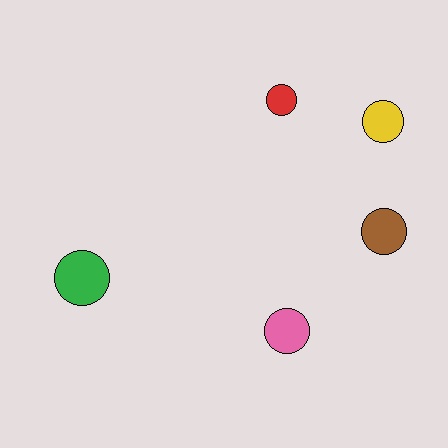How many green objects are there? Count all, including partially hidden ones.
There is 1 green object.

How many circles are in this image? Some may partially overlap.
There are 5 circles.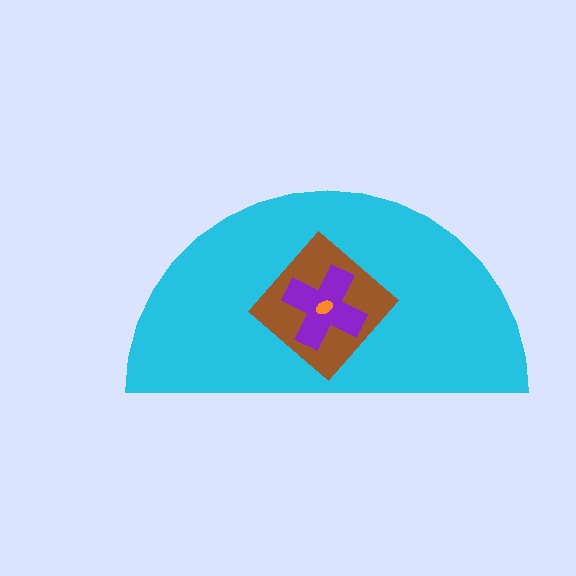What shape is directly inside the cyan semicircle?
The brown diamond.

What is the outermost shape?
The cyan semicircle.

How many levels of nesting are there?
4.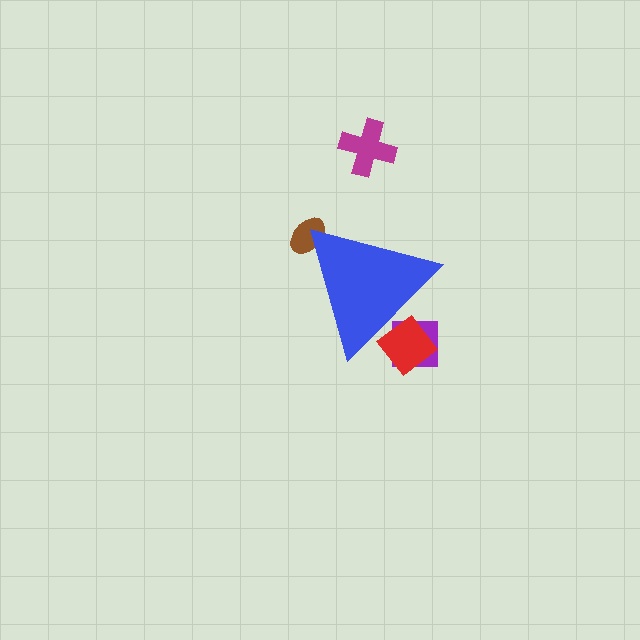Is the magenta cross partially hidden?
No, the magenta cross is fully visible.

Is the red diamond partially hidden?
Yes, the red diamond is partially hidden behind the blue triangle.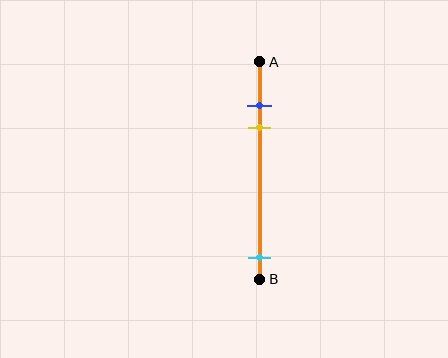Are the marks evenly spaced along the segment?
No, the marks are not evenly spaced.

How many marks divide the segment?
There are 3 marks dividing the segment.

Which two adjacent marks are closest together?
The blue and yellow marks are the closest adjacent pair.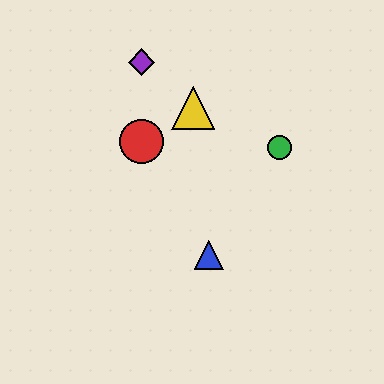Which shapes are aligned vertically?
The red circle, the purple diamond are aligned vertically.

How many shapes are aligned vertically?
2 shapes (the red circle, the purple diamond) are aligned vertically.